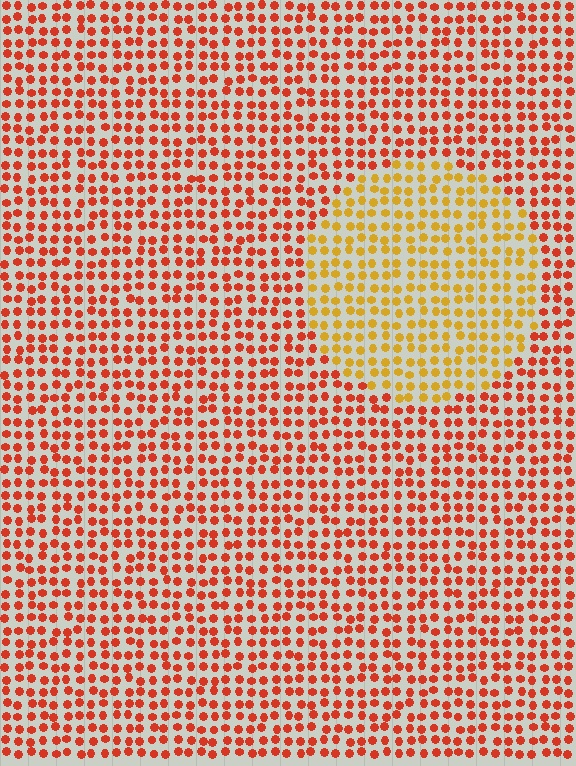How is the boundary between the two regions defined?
The boundary is defined purely by a slight shift in hue (about 37 degrees). Spacing, size, and orientation are identical on both sides.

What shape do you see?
I see a circle.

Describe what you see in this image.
The image is filled with small red elements in a uniform arrangement. A circle-shaped region is visible where the elements are tinted to a slightly different hue, forming a subtle color boundary.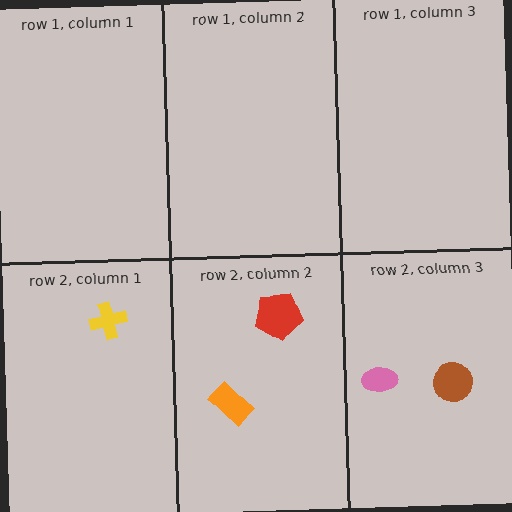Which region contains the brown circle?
The row 2, column 3 region.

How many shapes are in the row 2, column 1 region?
1.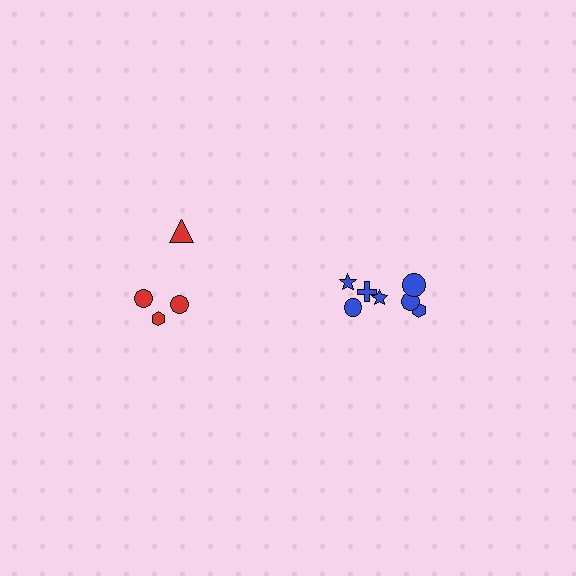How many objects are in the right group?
There are 7 objects.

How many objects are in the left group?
There are 4 objects.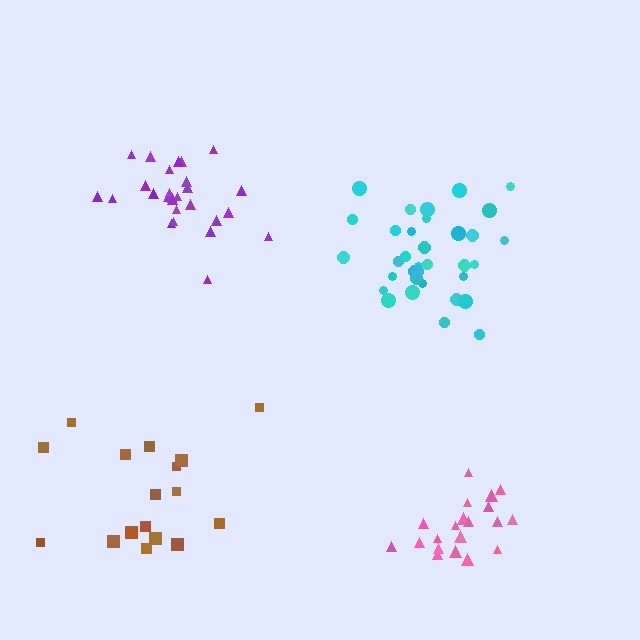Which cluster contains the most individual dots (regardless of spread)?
Cyan (34).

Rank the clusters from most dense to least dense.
pink, purple, cyan, brown.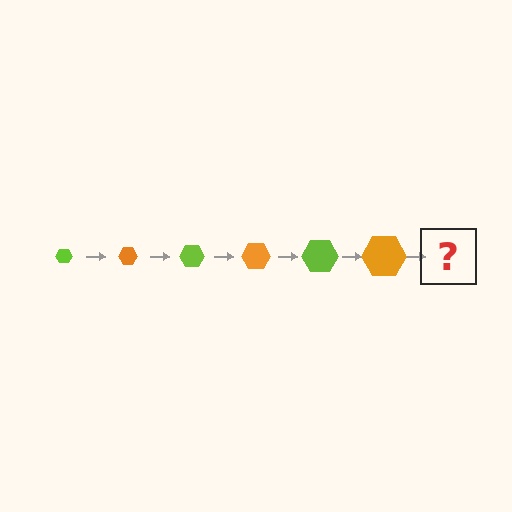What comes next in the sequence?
The next element should be a lime hexagon, larger than the previous one.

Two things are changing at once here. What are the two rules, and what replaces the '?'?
The two rules are that the hexagon grows larger each step and the color cycles through lime and orange. The '?' should be a lime hexagon, larger than the previous one.